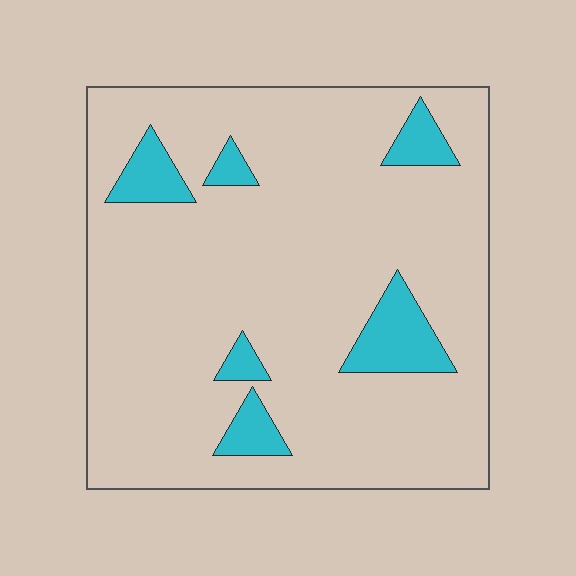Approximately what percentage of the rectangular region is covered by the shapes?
Approximately 10%.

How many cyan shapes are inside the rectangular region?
6.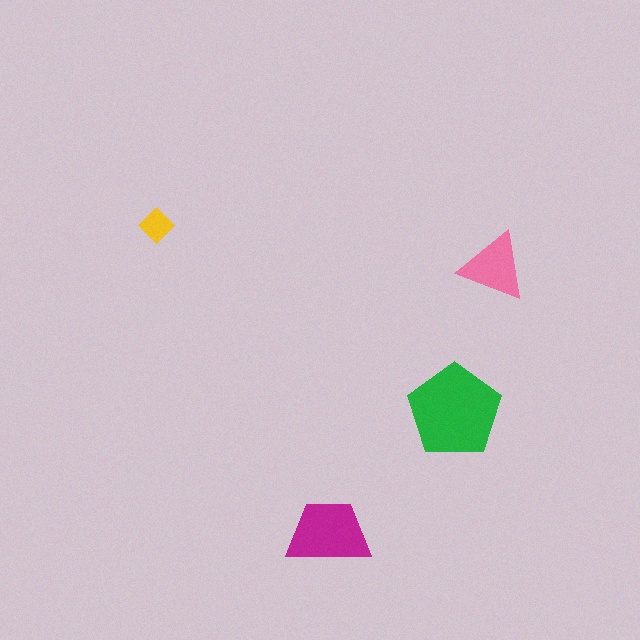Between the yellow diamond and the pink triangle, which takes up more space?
The pink triangle.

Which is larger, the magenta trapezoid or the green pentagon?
The green pentagon.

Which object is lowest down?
The magenta trapezoid is bottommost.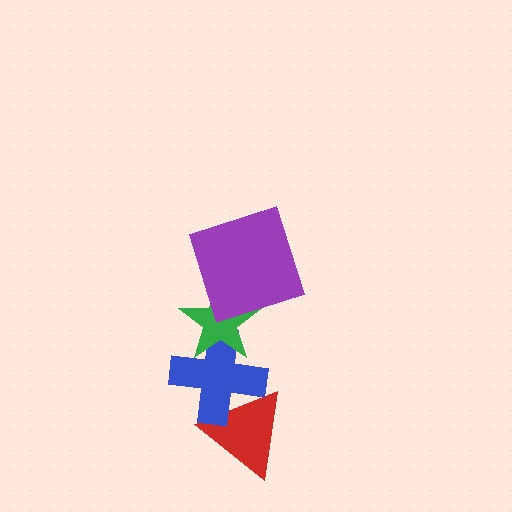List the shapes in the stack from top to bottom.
From top to bottom: the purple square, the green star, the blue cross, the red triangle.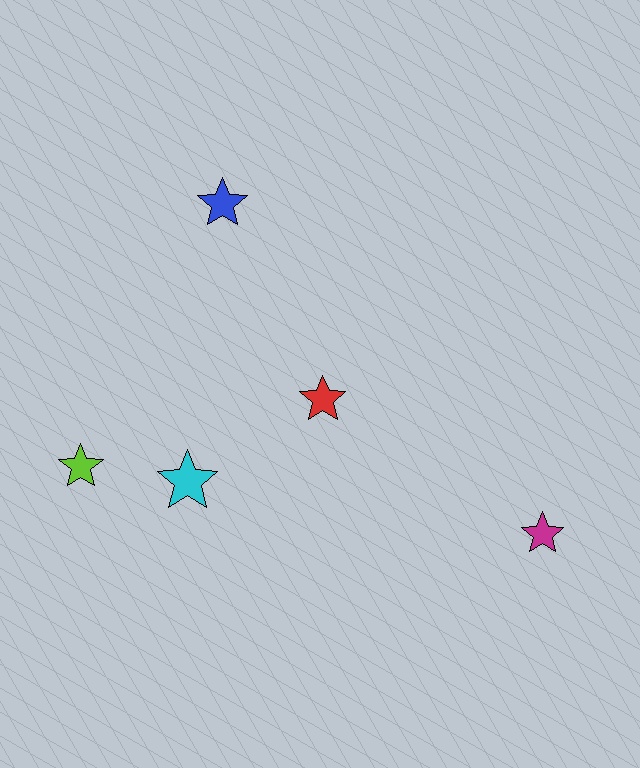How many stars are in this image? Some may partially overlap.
There are 5 stars.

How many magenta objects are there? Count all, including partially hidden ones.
There is 1 magenta object.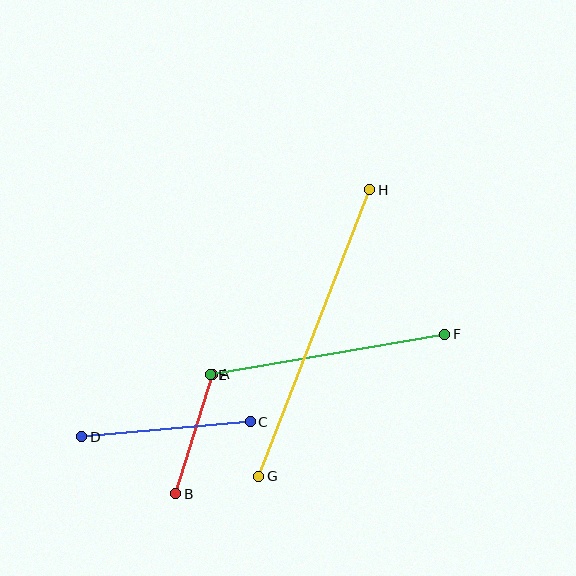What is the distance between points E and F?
The distance is approximately 238 pixels.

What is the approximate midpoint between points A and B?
The midpoint is at approximately (194, 434) pixels.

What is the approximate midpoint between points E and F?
The midpoint is at approximately (327, 354) pixels.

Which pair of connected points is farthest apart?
Points G and H are farthest apart.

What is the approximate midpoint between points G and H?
The midpoint is at approximately (314, 333) pixels.